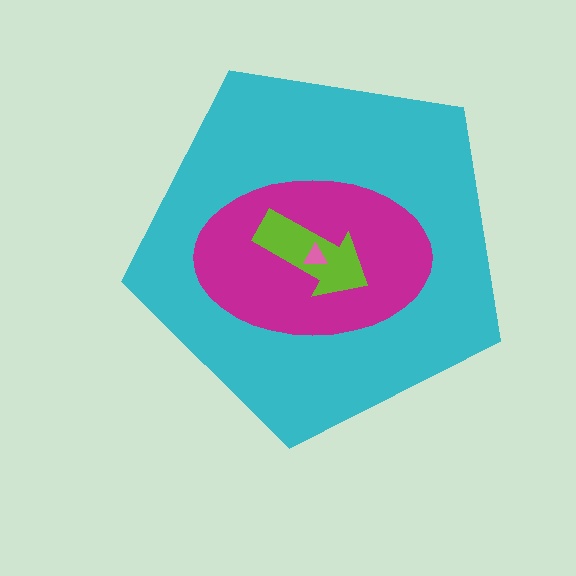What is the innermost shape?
The pink triangle.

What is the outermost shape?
The cyan pentagon.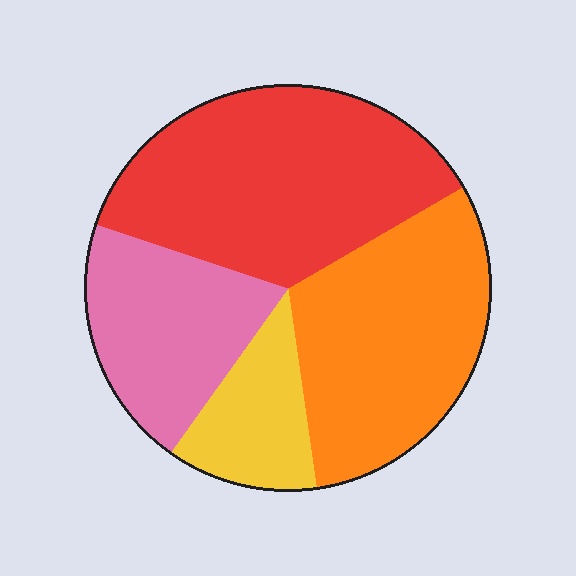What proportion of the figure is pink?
Pink takes up about one fifth (1/5) of the figure.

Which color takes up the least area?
Yellow, at roughly 10%.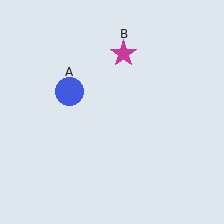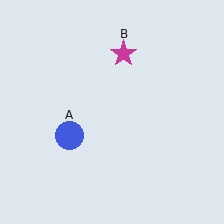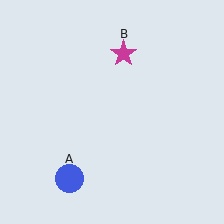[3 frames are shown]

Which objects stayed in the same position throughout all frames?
Magenta star (object B) remained stationary.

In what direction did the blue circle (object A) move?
The blue circle (object A) moved down.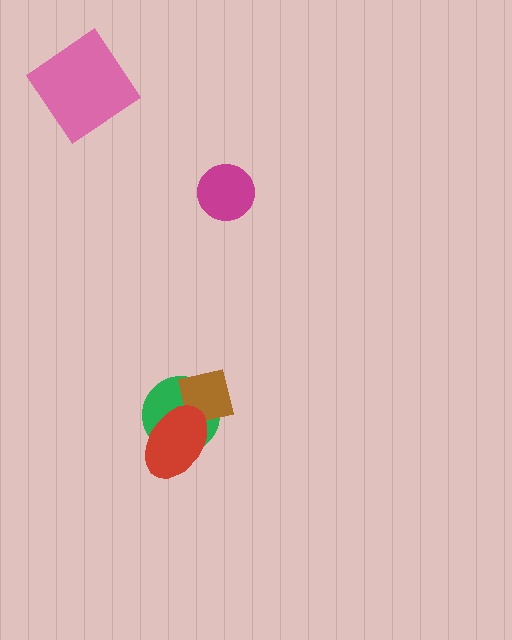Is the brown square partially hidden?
Yes, it is partially covered by another shape.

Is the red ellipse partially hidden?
No, no other shape covers it.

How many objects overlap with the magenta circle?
0 objects overlap with the magenta circle.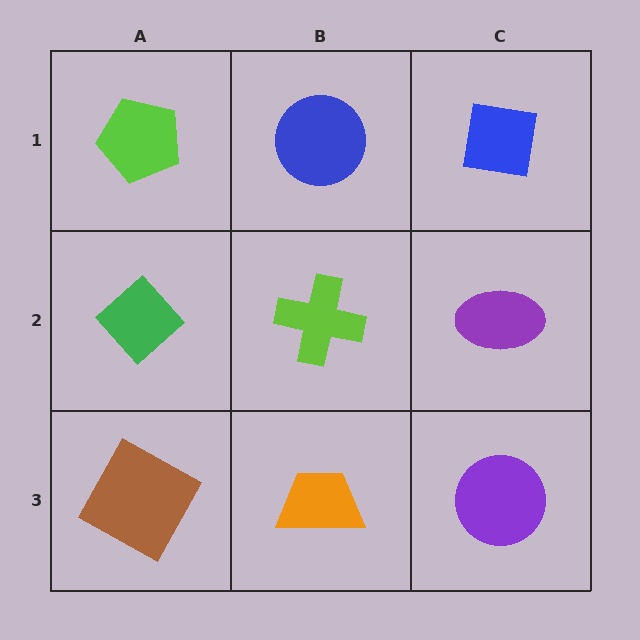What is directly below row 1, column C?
A purple ellipse.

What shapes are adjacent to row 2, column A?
A lime pentagon (row 1, column A), a brown square (row 3, column A), a lime cross (row 2, column B).